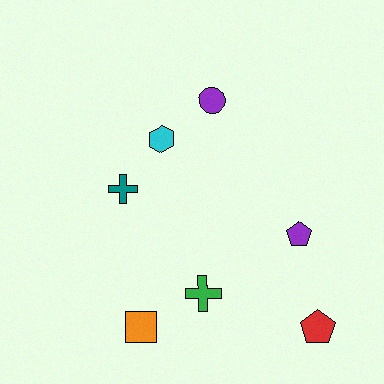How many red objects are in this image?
There is 1 red object.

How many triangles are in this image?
There are no triangles.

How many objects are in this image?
There are 7 objects.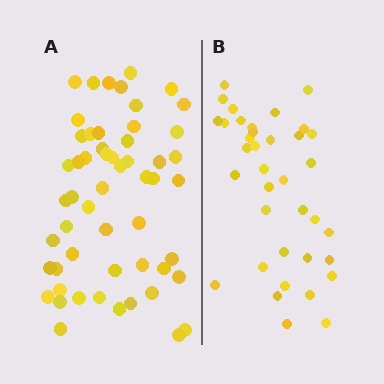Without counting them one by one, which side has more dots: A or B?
Region A (the left region) has more dots.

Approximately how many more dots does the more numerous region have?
Region A has approximately 20 more dots than region B.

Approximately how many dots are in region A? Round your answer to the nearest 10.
About 60 dots. (The exact count is 55, which rounds to 60.)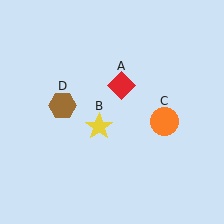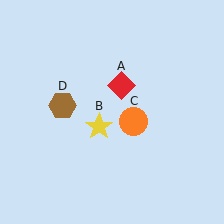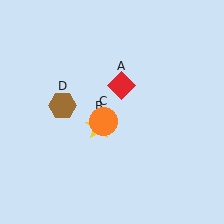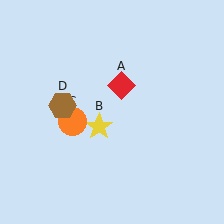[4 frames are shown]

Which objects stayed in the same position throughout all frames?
Red diamond (object A) and yellow star (object B) and brown hexagon (object D) remained stationary.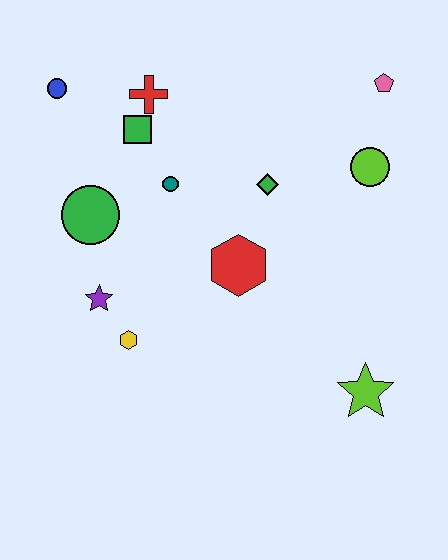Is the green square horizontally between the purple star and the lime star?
Yes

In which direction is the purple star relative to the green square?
The purple star is below the green square.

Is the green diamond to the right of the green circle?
Yes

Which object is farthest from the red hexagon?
The blue circle is farthest from the red hexagon.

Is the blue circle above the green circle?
Yes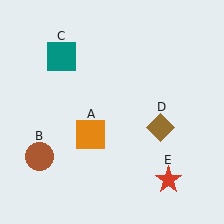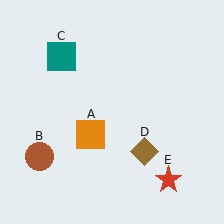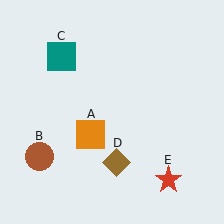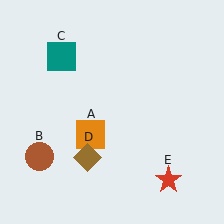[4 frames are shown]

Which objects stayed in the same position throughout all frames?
Orange square (object A) and brown circle (object B) and teal square (object C) and red star (object E) remained stationary.